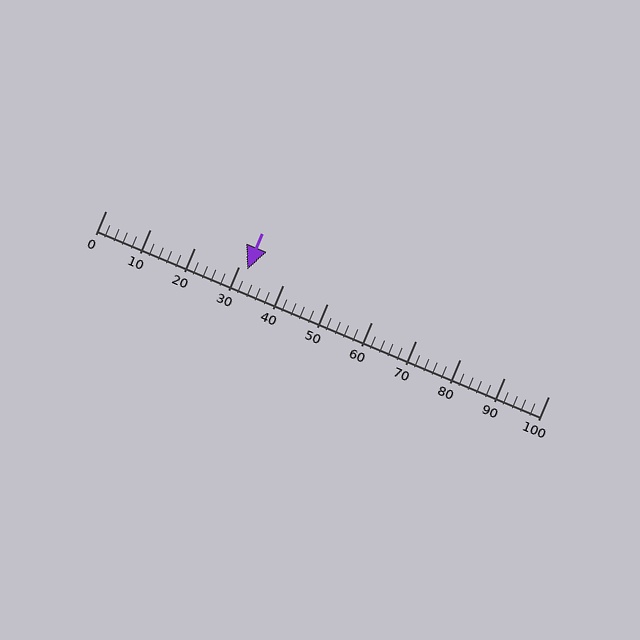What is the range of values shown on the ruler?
The ruler shows values from 0 to 100.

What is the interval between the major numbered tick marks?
The major tick marks are spaced 10 units apart.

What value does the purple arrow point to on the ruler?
The purple arrow points to approximately 32.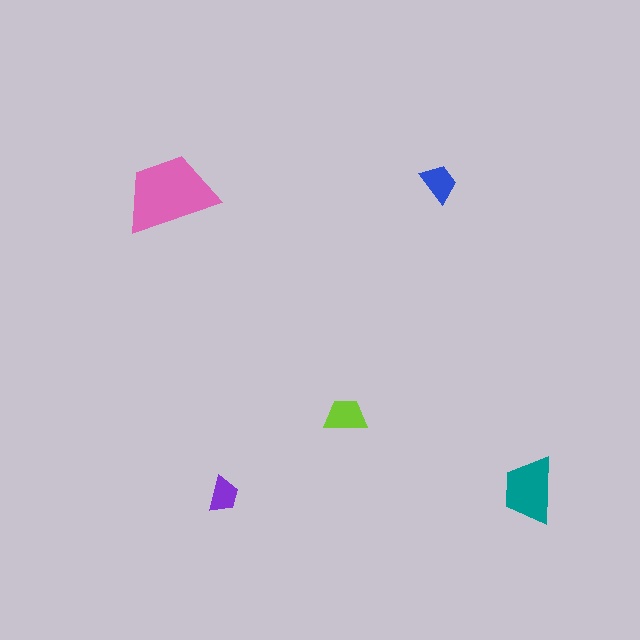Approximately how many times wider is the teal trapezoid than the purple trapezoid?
About 2 times wider.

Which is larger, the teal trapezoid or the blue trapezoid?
The teal one.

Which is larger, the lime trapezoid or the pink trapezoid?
The pink one.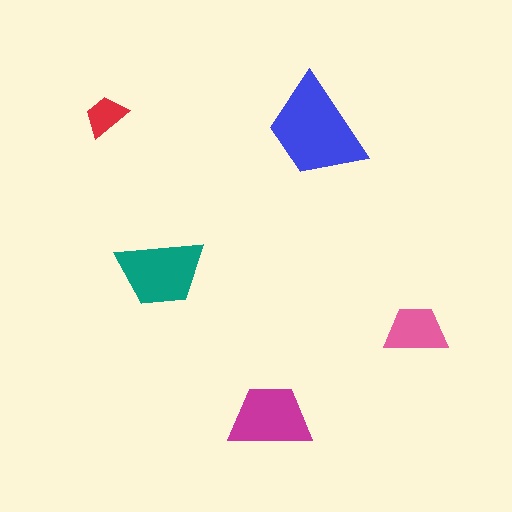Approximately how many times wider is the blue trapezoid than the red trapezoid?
About 2.5 times wider.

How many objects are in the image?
There are 5 objects in the image.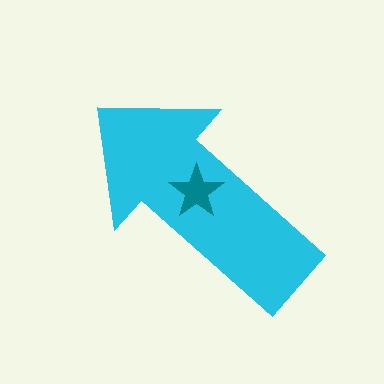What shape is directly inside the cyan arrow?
The teal star.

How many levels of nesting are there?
2.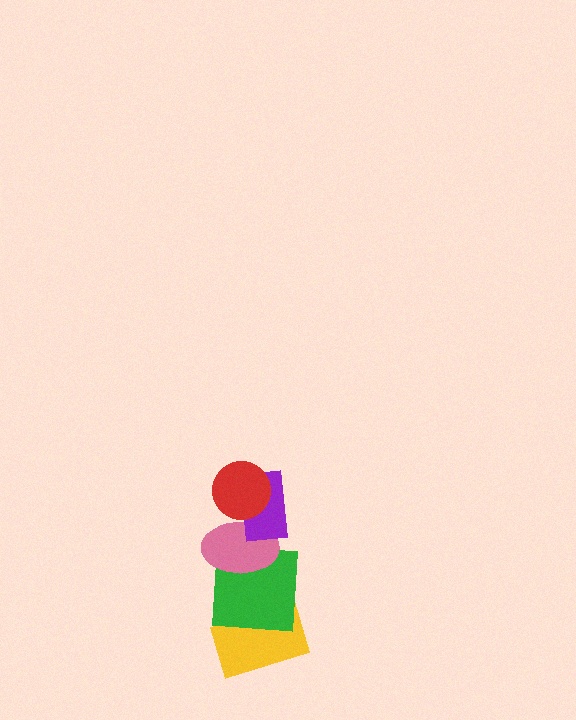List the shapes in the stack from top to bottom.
From top to bottom: the red circle, the purple rectangle, the pink ellipse, the green square, the yellow rectangle.